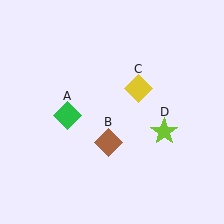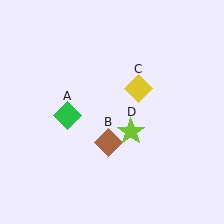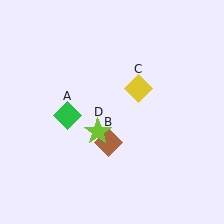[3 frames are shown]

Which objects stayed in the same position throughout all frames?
Green diamond (object A) and brown diamond (object B) and yellow diamond (object C) remained stationary.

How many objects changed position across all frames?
1 object changed position: lime star (object D).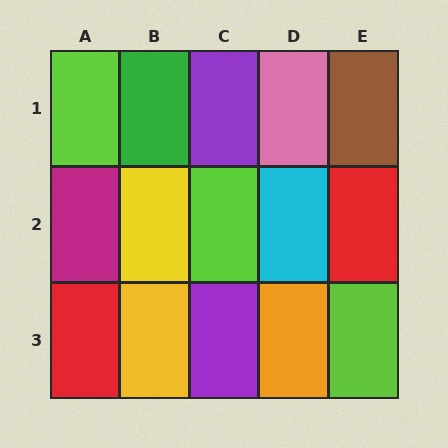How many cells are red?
2 cells are red.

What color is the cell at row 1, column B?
Green.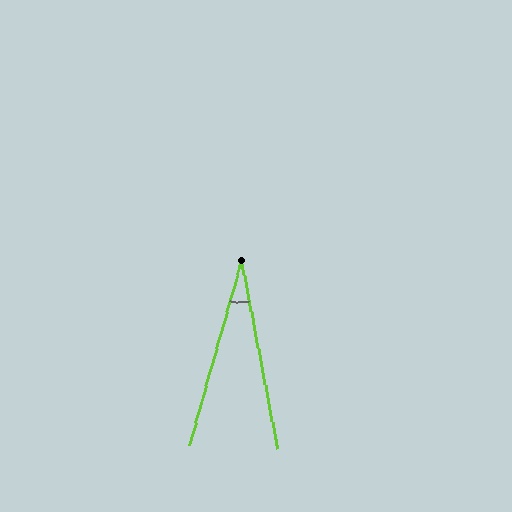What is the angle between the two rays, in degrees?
Approximately 27 degrees.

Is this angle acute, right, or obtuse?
It is acute.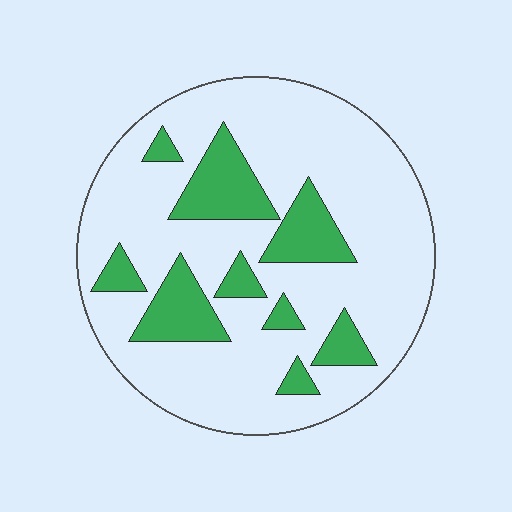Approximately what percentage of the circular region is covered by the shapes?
Approximately 20%.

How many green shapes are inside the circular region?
9.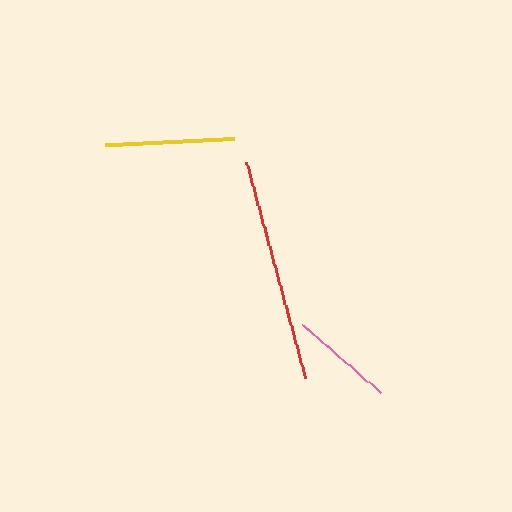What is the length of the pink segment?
The pink segment is approximately 103 pixels long.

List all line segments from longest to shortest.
From longest to shortest: red, yellow, pink.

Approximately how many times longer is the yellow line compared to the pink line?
The yellow line is approximately 1.2 times the length of the pink line.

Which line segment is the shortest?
The pink line is the shortest at approximately 103 pixels.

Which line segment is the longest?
The red line is the longest at approximately 223 pixels.